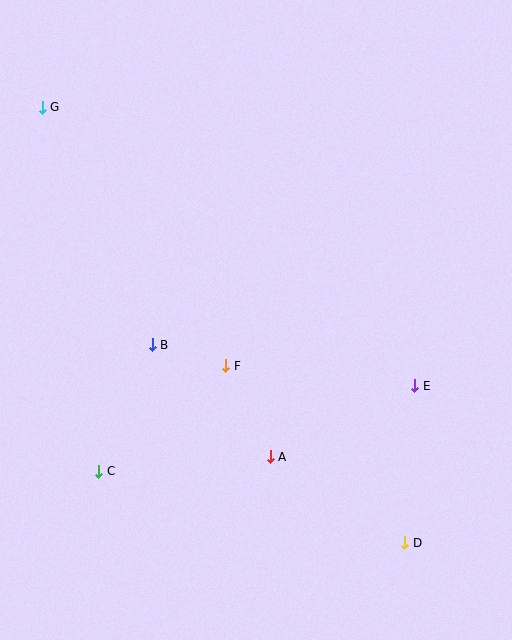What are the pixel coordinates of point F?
Point F is at (226, 366).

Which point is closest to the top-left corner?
Point G is closest to the top-left corner.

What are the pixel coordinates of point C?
Point C is at (99, 471).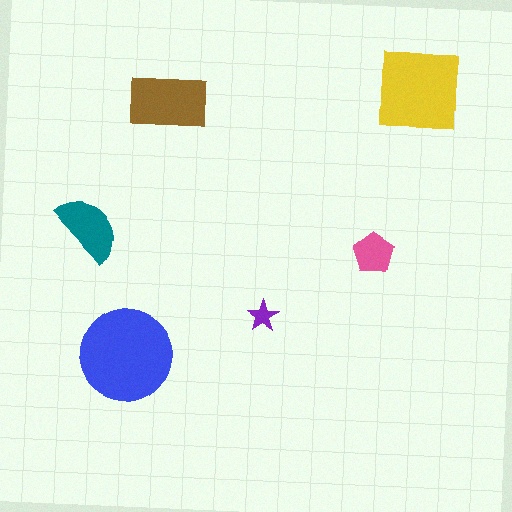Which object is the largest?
The blue circle.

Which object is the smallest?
The purple star.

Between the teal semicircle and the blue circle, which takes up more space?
The blue circle.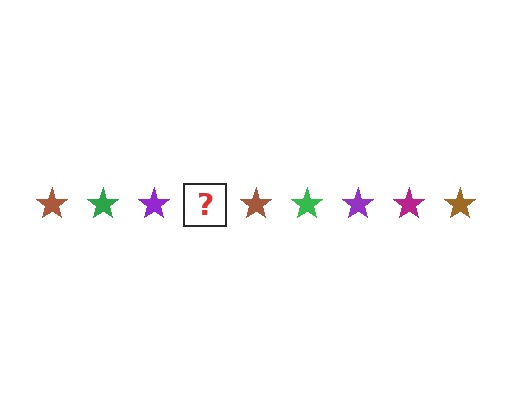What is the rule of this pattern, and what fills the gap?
The rule is that the pattern cycles through brown, green, purple, magenta stars. The gap should be filled with a magenta star.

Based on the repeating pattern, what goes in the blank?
The blank should be a magenta star.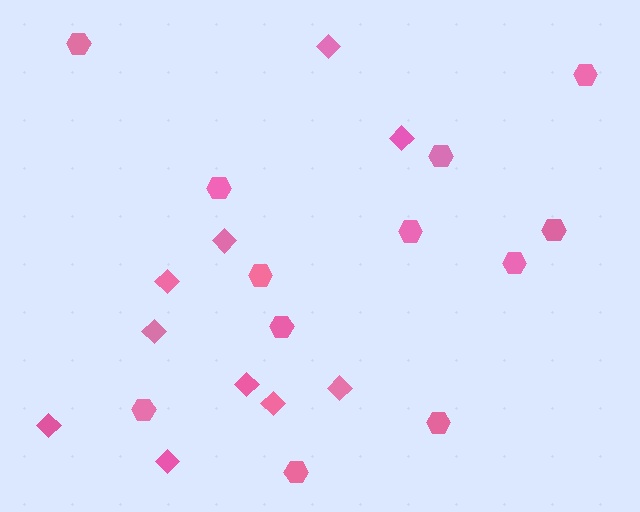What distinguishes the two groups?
There are 2 groups: one group of hexagons (12) and one group of diamonds (10).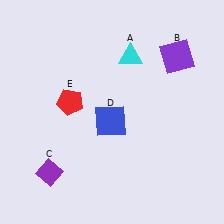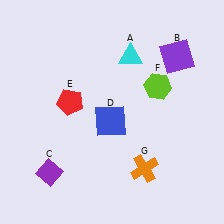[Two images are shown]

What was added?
A lime hexagon (F), an orange cross (G) were added in Image 2.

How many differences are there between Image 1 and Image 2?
There are 2 differences between the two images.